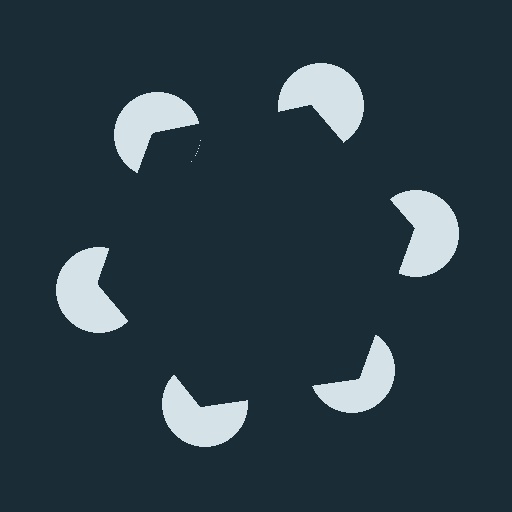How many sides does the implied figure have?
6 sides.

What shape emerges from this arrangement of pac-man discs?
An illusory hexagon — its edges are inferred from the aligned wedge cuts in the pac-man discs, not physically drawn.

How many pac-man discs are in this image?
There are 6 — one at each vertex of the illusory hexagon.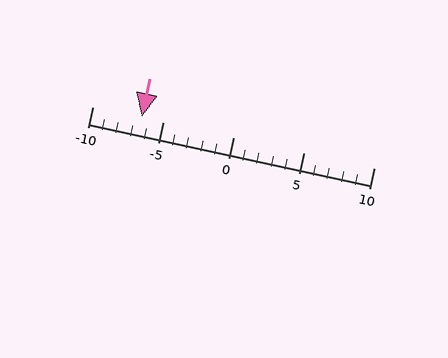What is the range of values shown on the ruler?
The ruler shows values from -10 to 10.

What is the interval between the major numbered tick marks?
The major tick marks are spaced 5 units apart.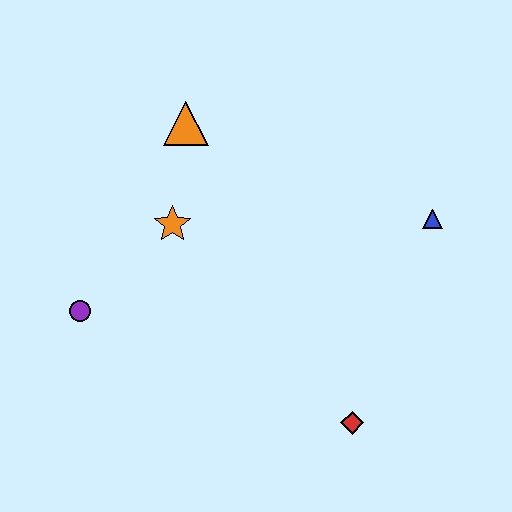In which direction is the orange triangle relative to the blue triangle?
The orange triangle is to the left of the blue triangle.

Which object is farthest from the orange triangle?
The red diamond is farthest from the orange triangle.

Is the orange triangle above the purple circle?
Yes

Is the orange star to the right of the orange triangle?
No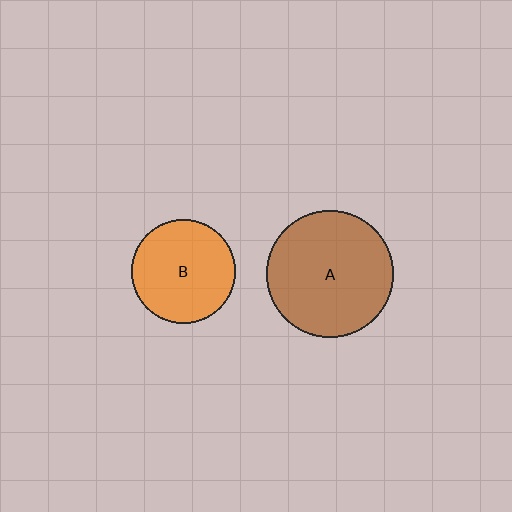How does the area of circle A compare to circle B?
Approximately 1.5 times.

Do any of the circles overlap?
No, none of the circles overlap.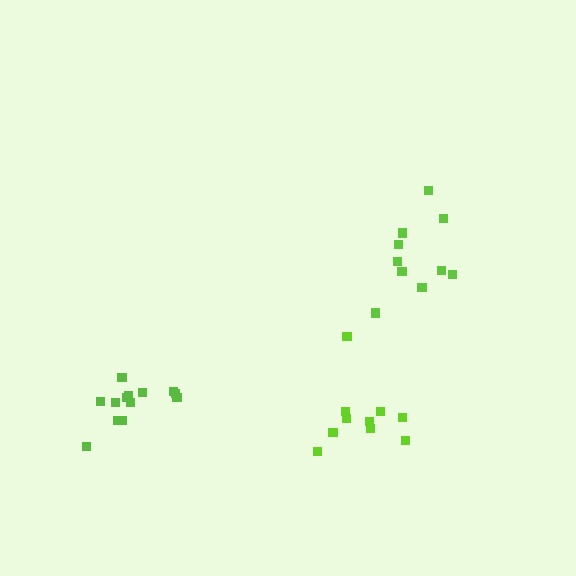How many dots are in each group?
Group 1: 10 dots, Group 2: 10 dots, Group 3: 13 dots (33 total).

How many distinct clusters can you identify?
There are 3 distinct clusters.